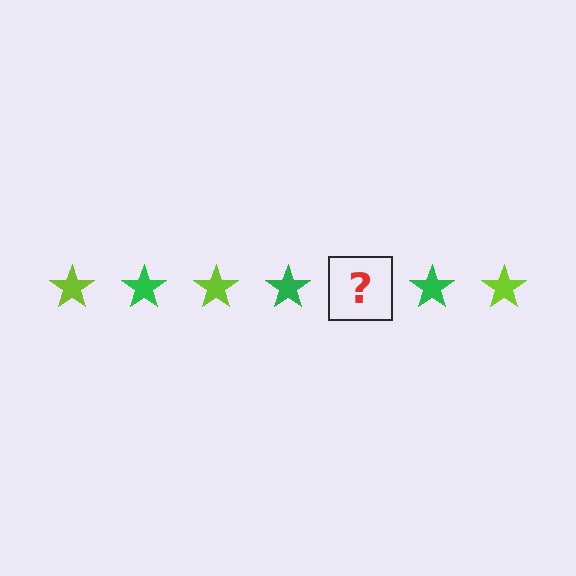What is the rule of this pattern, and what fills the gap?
The rule is that the pattern cycles through lime, green stars. The gap should be filled with a lime star.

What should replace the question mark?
The question mark should be replaced with a lime star.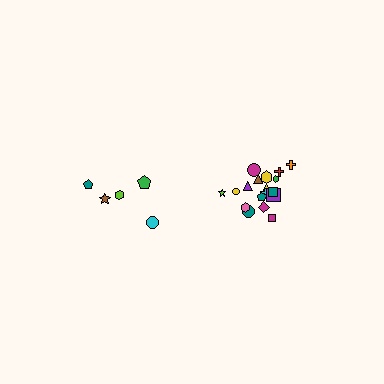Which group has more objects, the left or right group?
The right group.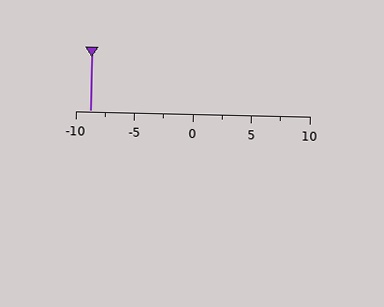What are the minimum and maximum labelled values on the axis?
The axis runs from -10 to 10.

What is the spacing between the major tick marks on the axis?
The major ticks are spaced 5 apart.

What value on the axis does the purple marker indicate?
The marker indicates approximately -8.8.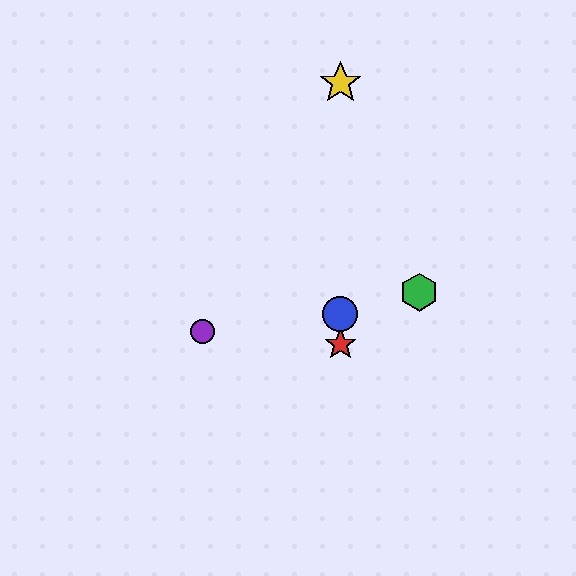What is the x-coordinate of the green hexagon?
The green hexagon is at x≈419.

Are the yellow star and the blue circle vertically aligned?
Yes, both are at x≈340.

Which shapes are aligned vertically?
The red star, the blue circle, the yellow star are aligned vertically.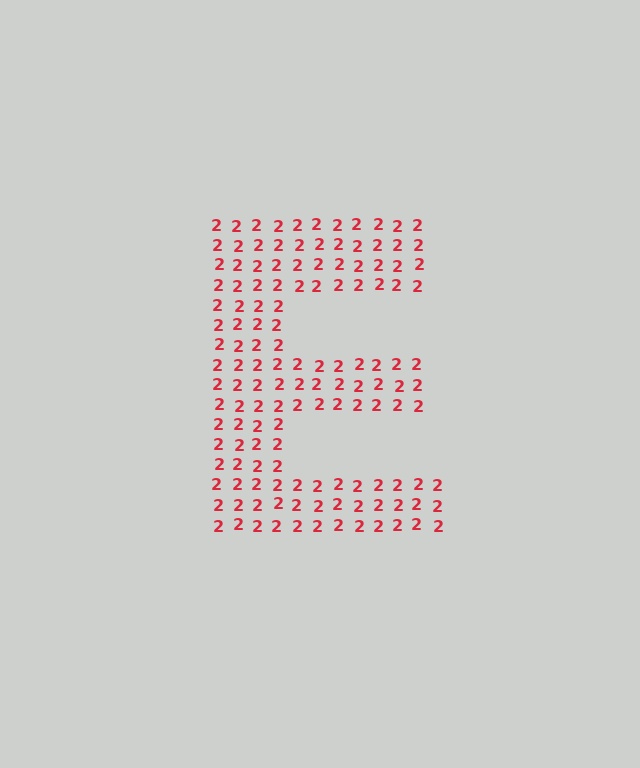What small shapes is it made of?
It is made of small digit 2's.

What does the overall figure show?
The overall figure shows the letter E.